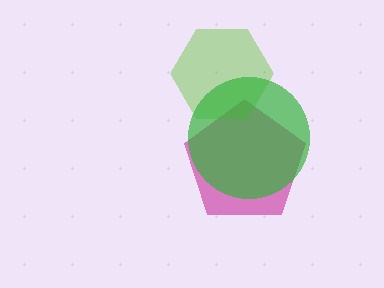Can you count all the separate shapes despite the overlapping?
Yes, there are 3 separate shapes.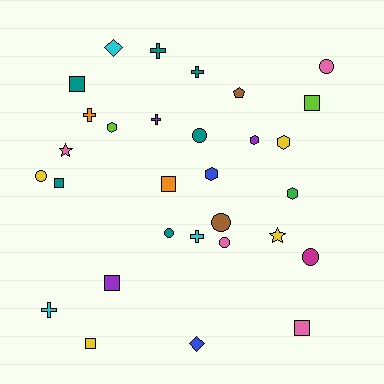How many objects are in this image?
There are 30 objects.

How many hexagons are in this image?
There are 5 hexagons.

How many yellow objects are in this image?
There are 4 yellow objects.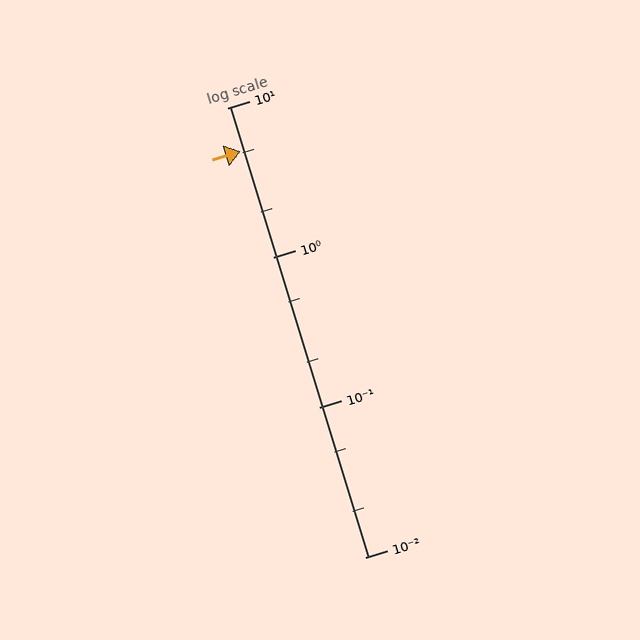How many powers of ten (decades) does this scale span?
The scale spans 3 decades, from 0.01 to 10.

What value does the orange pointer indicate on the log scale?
The pointer indicates approximately 5.1.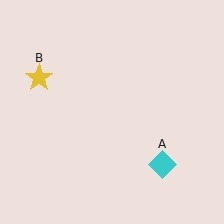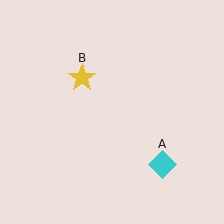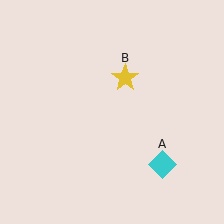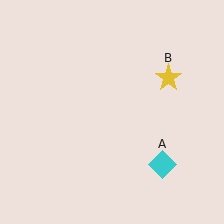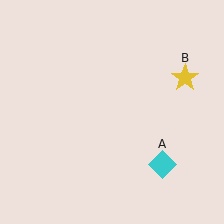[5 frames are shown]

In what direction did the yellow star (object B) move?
The yellow star (object B) moved right.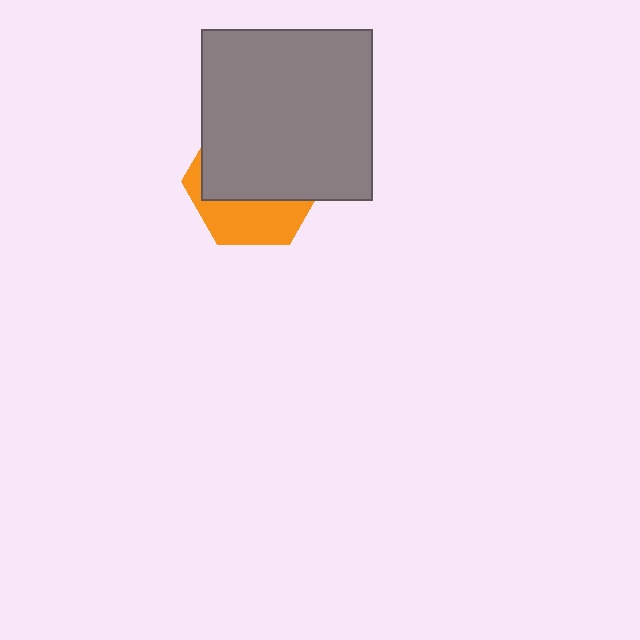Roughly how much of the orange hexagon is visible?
A small part of it is visible (roughly 36%).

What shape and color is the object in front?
The object in front is a gray square.